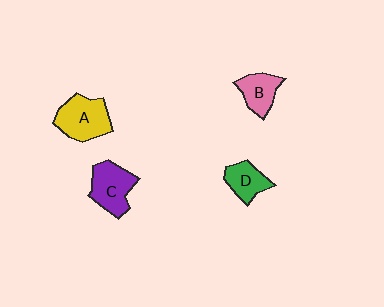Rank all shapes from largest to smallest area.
From largest to smallest: A (yellow), C (purple), B (pink), D (green).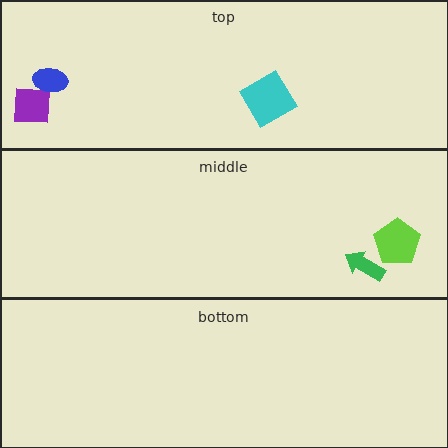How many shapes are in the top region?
3.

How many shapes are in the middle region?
2.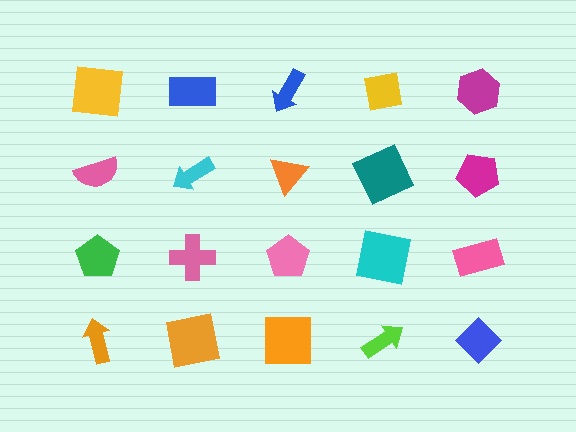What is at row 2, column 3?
An orange triangle.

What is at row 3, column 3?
A pink pentagon.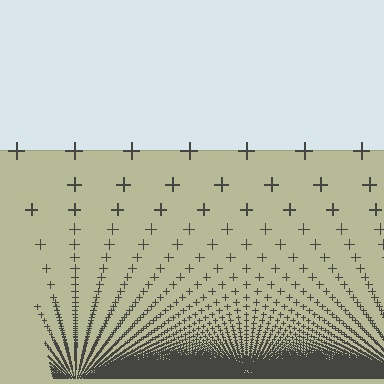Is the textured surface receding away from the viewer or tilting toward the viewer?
The surface appears to tilt toward the viewer. Texture elements get larger and sparser toward the top.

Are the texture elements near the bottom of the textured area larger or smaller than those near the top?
Smaller. The gradient is inverted — elements near the bottom are smaller and denser.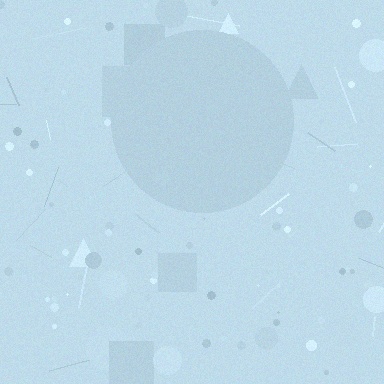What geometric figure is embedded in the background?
A circle is embedded in the background.